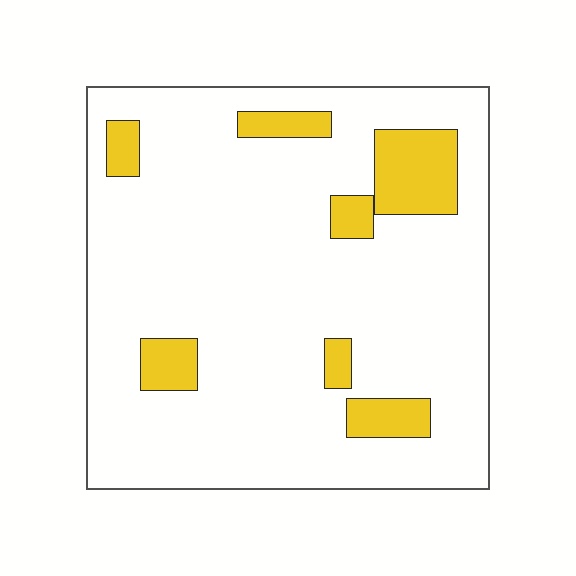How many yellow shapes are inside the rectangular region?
7.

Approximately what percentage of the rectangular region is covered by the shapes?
Approximately 15%.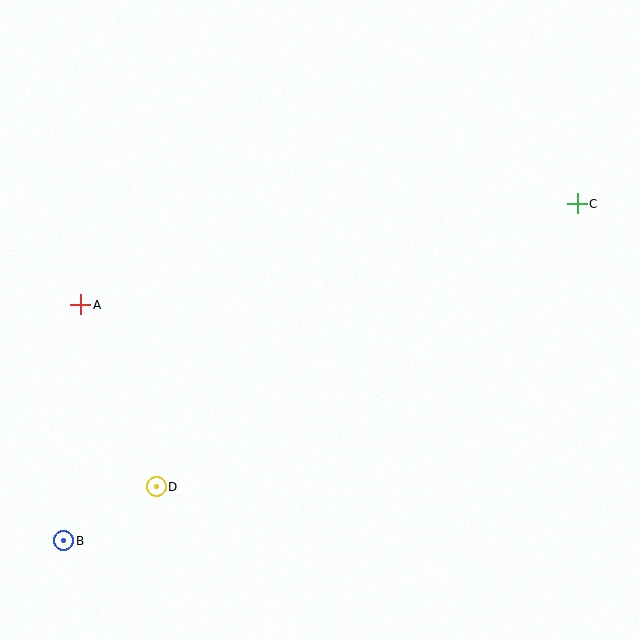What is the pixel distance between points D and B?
The distance between D and B is 107 pixels.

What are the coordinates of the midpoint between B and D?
The midpoint between B and D is at (110, 514).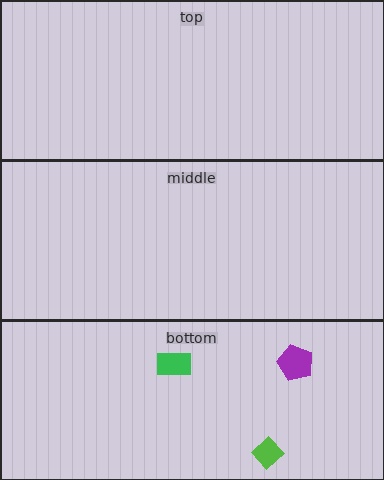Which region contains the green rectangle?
The bottom region.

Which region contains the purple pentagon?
The bottom region.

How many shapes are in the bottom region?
3.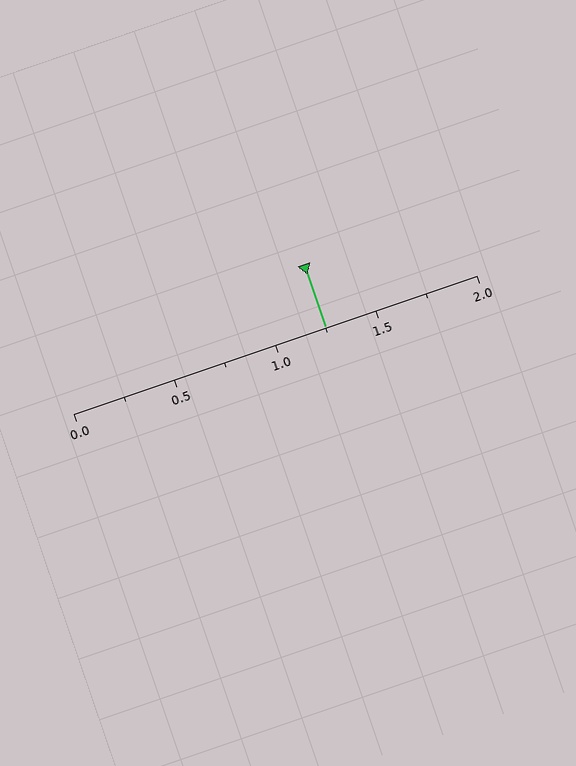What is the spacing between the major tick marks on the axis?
The major ticks are spaced 0.5 apart.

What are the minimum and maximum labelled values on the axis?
The axis runs from 0.0 to 2.0.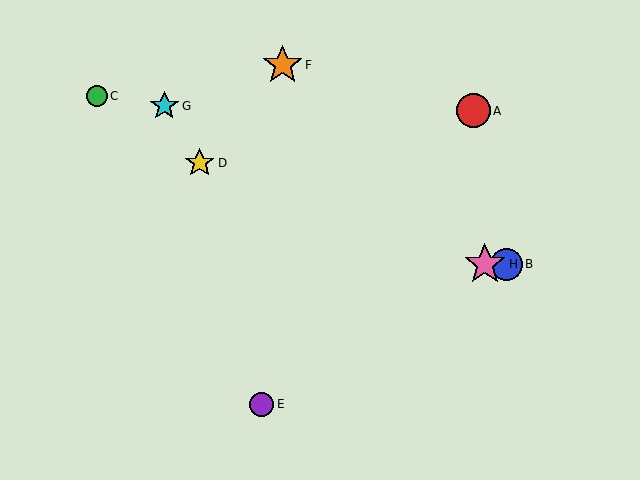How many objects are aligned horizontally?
2 objects (B, H) are aligned horizontally.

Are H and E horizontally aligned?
No, H is at y≈264 and E is at y≈404.